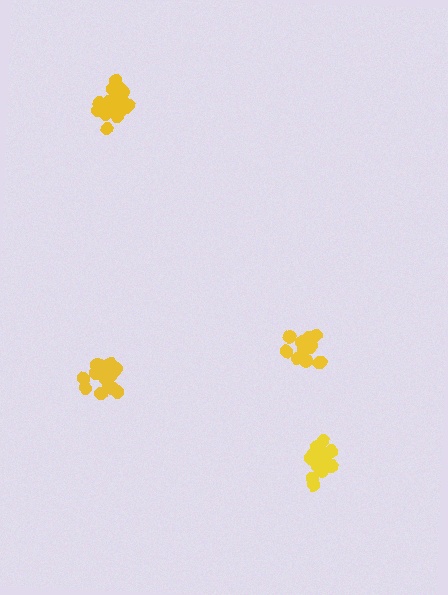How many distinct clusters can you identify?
There are 4 distinct clusters.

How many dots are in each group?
Group 1: 19 dots, Group 2: 18 dots, Group 3: 15 dots, Group 4: 20 dots (72 total).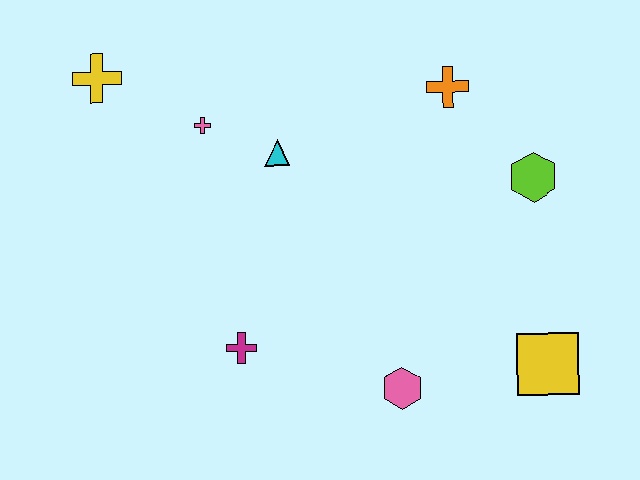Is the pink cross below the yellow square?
No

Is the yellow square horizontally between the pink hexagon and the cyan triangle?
No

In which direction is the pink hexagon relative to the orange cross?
The pink hexagon is below the orange cross.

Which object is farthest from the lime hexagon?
The yellow cross is farthest from the lime hexagon.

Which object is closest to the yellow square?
The pink hexagon is closest to the yellow square.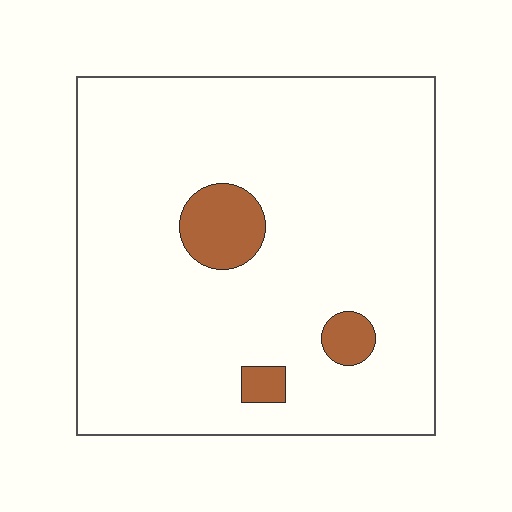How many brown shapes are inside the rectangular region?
3.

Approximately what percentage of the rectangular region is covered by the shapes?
Approximately 10%.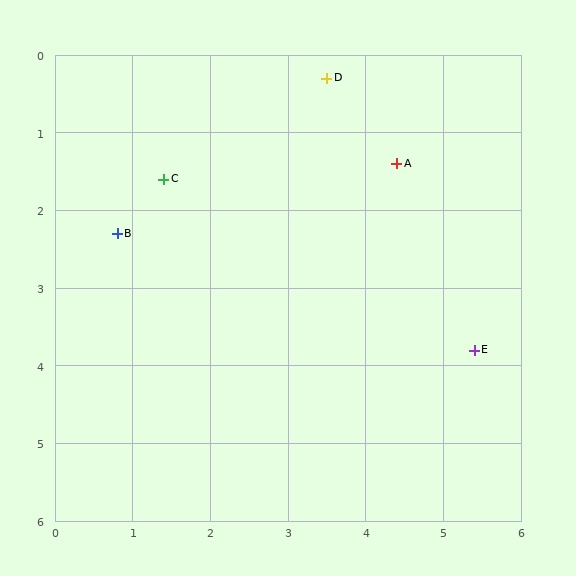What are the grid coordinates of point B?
Point B is at approximately (0.8, 2.3).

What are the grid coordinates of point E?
Point E is at approximately (5.4, 3.8).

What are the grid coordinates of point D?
Point D is at approximately (3.5, 0.3).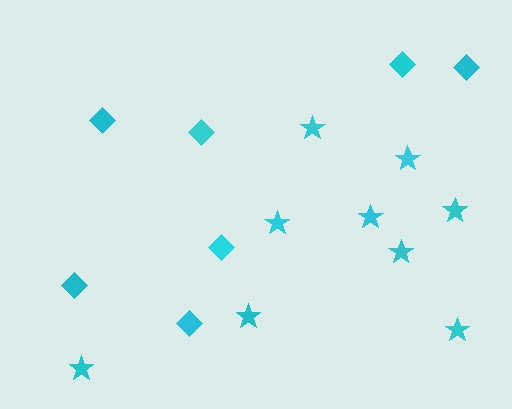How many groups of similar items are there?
There are 2 groups: one group of stars (9) and one group of diamonds (7).